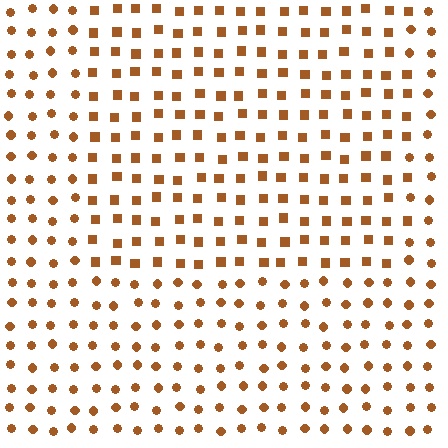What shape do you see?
I see a rectangle.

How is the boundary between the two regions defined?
The boundary is defined by a change in element shape: squares inside vs. circles outside. All elements share the same color and spacing.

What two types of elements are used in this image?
The image uses squares inside the rectangle region and circles outside it.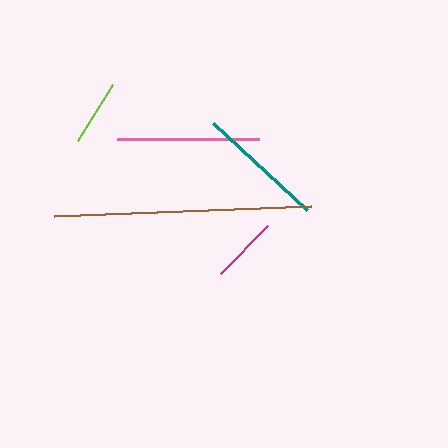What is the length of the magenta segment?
The magenta segment is approximately 68 pixels long.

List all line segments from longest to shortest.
From longest to shortest: brown, pink, teal, magenta, lime.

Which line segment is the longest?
The brown line is the longest at approximately 257 pixels.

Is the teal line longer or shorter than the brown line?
The brown line is longer than the teal line.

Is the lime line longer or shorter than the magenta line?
The magenta line is longer than the lime line.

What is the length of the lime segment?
The lime segment is approximately 66 pixels long.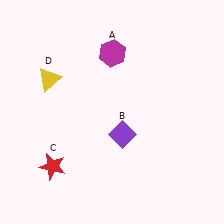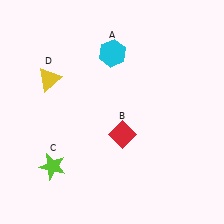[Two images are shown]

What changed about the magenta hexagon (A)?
In Image 1, A is magenta. In Image 2, it changed to cyan.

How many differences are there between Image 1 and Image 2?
There are 3 differences between the two images.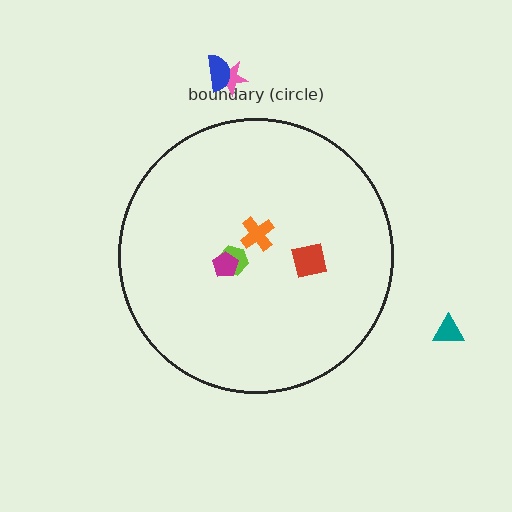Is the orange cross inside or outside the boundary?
Inside.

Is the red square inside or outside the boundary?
Inside.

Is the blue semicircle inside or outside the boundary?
Outside.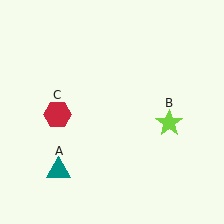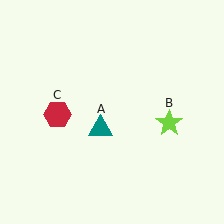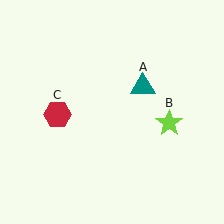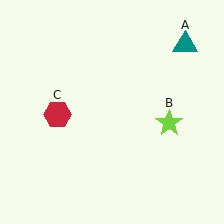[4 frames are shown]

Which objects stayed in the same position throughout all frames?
Lime star (object B) and red hexagon (object C) remained stationary.